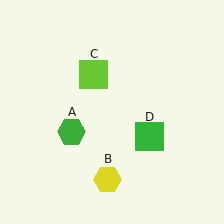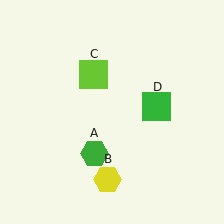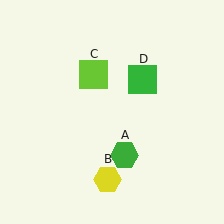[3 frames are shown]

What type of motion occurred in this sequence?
The green hexagon (object A), green square (object D) rotated counterclockwise around the center of the scene.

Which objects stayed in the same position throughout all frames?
Yellow hexagon (object B) and lime square (object C) remained stationary.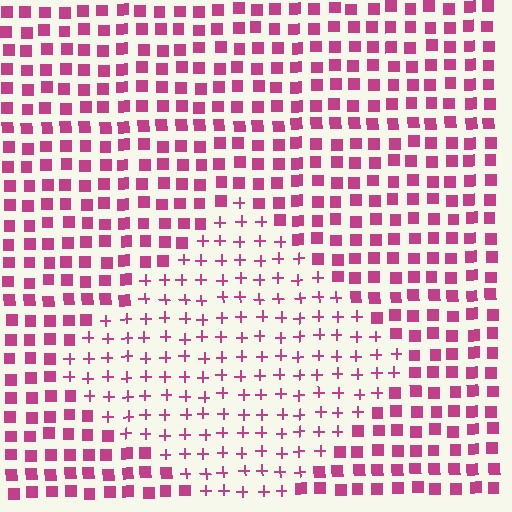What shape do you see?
I see a diamond.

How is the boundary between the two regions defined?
The boundary is defined by a change in element shape: plus signs inside vs. squares outside. All elements share the same color and spacing.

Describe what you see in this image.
The image is filled with small magenta elements arranged in a uniform grid. A diamond-shaped region contains plus signs, while the surrounding area contains squares. The boundary is defined purely by the change in element shape.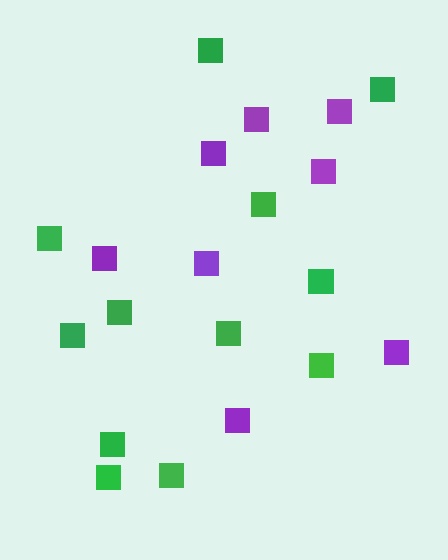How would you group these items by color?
There are 2 groups: one group of green squares (12) and one group of purple squares (8).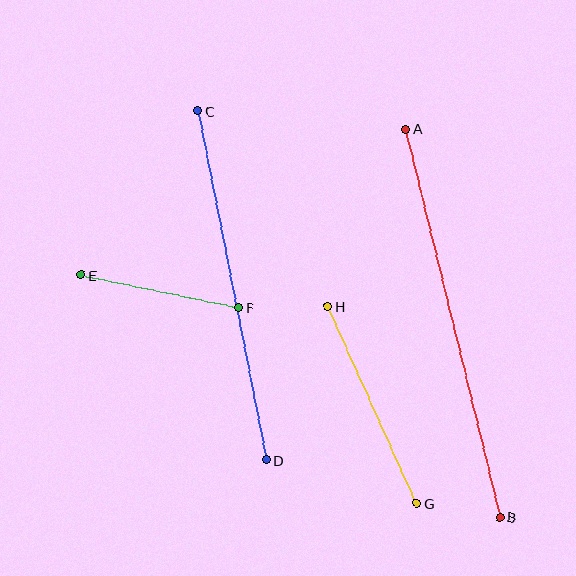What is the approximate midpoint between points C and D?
The midpoint is at approximately (232, 286) pixels.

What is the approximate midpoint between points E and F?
The midpoint is at approximately (160, 291) pixels.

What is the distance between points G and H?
The distance is approximately 216 pixels.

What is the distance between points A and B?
The distance is approximately 400 pixels.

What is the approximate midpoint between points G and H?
The midpoint is at approximately (372, 405) pixels.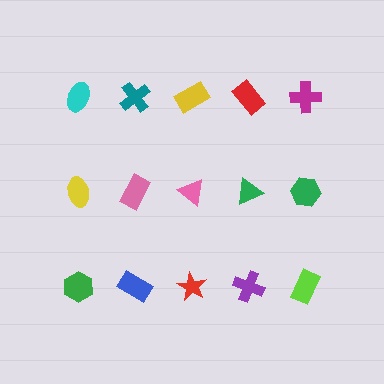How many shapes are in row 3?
5 shapes.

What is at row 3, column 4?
A purple cross.